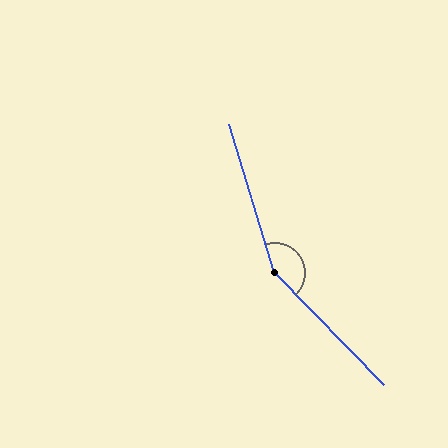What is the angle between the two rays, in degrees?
Approximately 153 degrees.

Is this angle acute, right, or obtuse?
It is obtuse.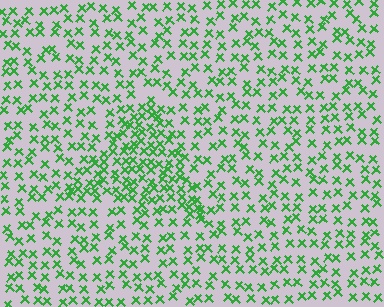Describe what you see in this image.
The image contains small green elements arranged at two different densities. A triangle-shaped region is visible where the elements are more densely packed than the surrounding area.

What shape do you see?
I see a triangle.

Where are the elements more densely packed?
The elements are more densely packed inside the triangle boundary.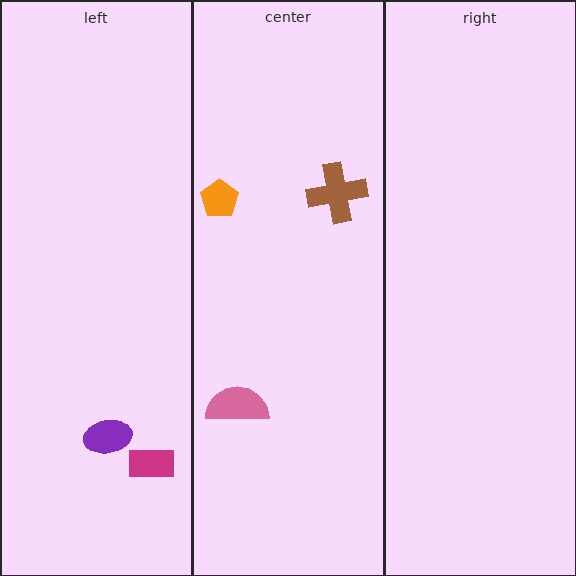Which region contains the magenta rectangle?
The left region.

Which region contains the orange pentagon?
The center region.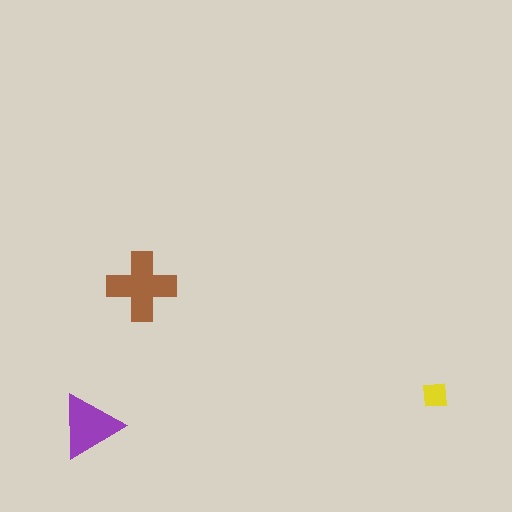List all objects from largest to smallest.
The brown cross, the purple triangle, the yellow square.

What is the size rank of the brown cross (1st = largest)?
1st.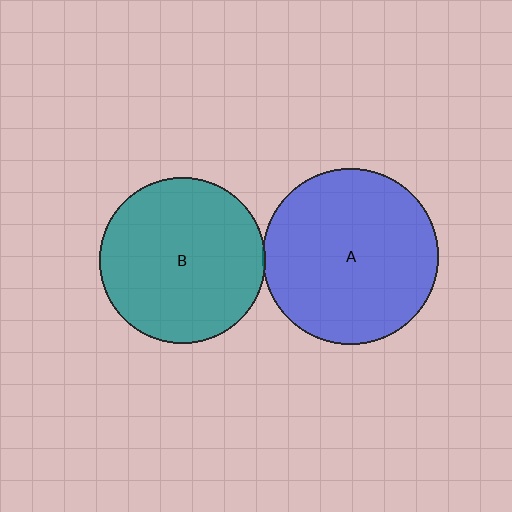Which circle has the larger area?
Circle A (blue).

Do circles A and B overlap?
Yes.